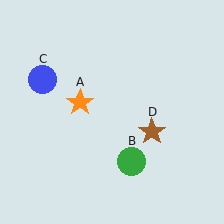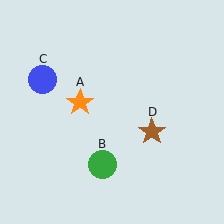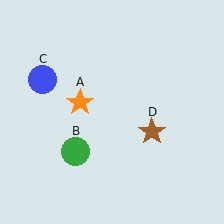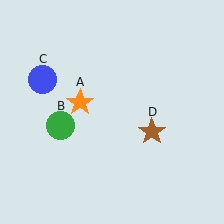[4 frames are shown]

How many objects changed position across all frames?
1 object changed position: green circle (object B).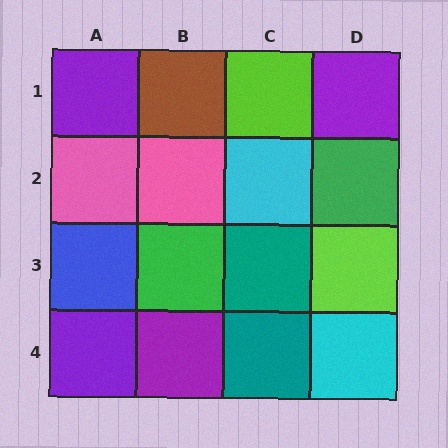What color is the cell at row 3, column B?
Green.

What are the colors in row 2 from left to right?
Pink, pink, cyan, green.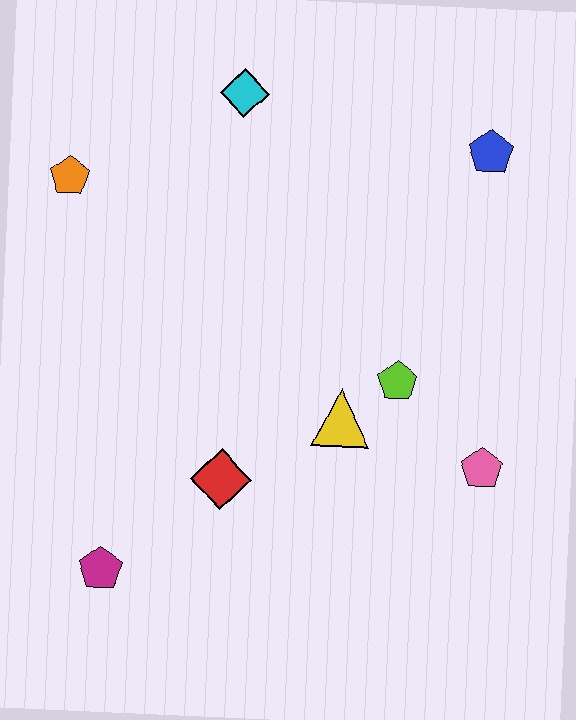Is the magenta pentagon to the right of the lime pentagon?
No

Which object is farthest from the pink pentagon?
The orange pentagon is farthest from the pink pentagon.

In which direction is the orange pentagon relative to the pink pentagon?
The orange pentagon is to the left of the pink pentagon.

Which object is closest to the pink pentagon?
The lime pentagon is closest to the pink pentagon.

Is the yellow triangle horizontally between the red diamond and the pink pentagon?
Yes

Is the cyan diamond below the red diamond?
No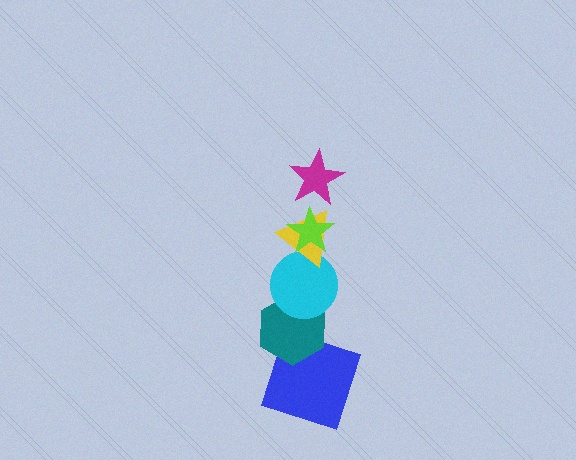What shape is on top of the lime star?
The magenta star is on top of the lime star.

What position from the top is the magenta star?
The magenta star is 1st from the top.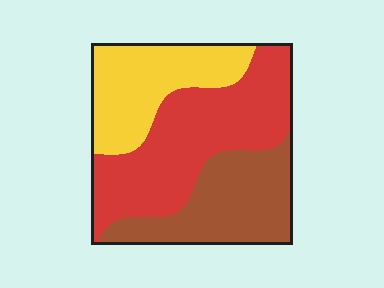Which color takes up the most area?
Red, at roughly 45%.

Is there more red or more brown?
Red.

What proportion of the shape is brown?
Brown covers about 30% of the shape.